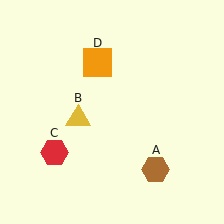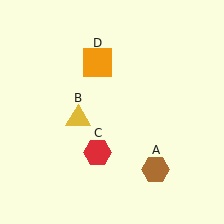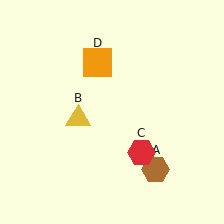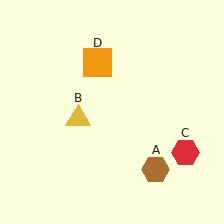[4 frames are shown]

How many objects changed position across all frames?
1 object changed position: red hexagon (object C).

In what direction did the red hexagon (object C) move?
The red hexagon (object C) moved right.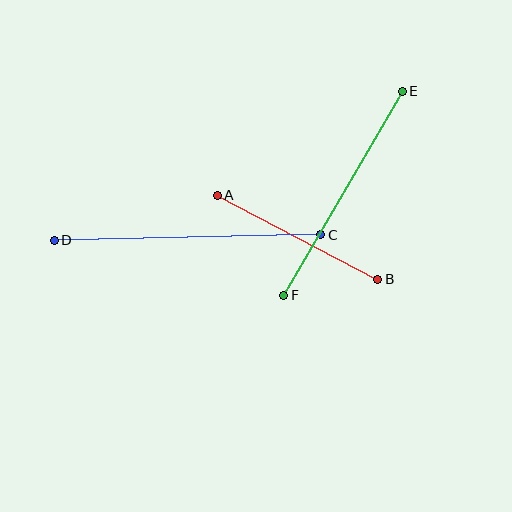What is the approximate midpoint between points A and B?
The midpoint is at approximately (297, 237) pixels.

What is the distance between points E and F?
The distance is approximately 236 pixels.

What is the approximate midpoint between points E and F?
The midpoint is at approximately (343, 193) pixels.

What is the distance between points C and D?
The distance is approximately 267 pixels.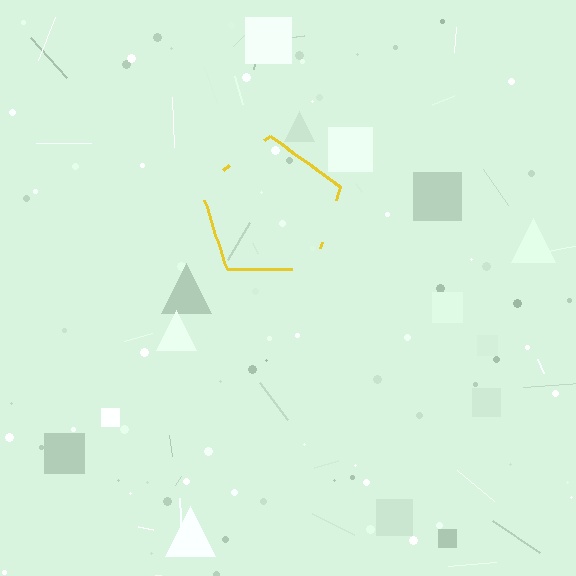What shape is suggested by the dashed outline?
The dashed outline suggests a pentagon.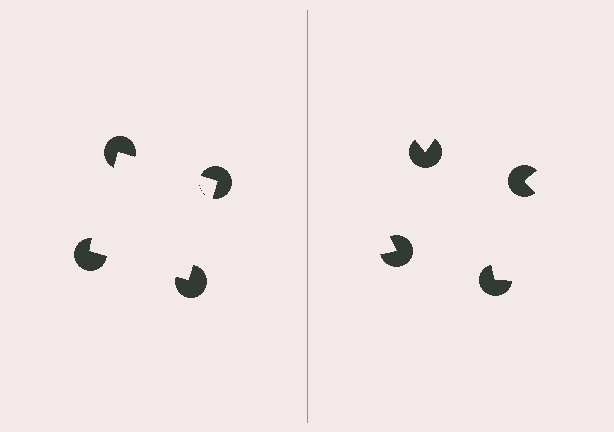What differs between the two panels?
The pac-man discs are positioned identically on both sides; only the wedge orientations differ. On the left they align to a square; on the right they are misaligned.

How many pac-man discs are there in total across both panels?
8 — 4 on each side.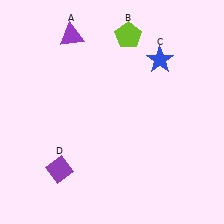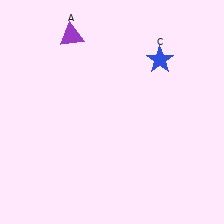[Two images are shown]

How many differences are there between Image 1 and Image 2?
There are 2 differences between the two images.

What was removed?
The lime pentagon (B), the purple diamond (D) were removed in Image 2.